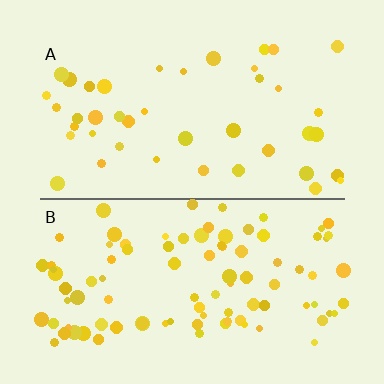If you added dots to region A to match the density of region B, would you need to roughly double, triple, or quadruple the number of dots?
Approximately double.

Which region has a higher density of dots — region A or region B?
B (the bottom).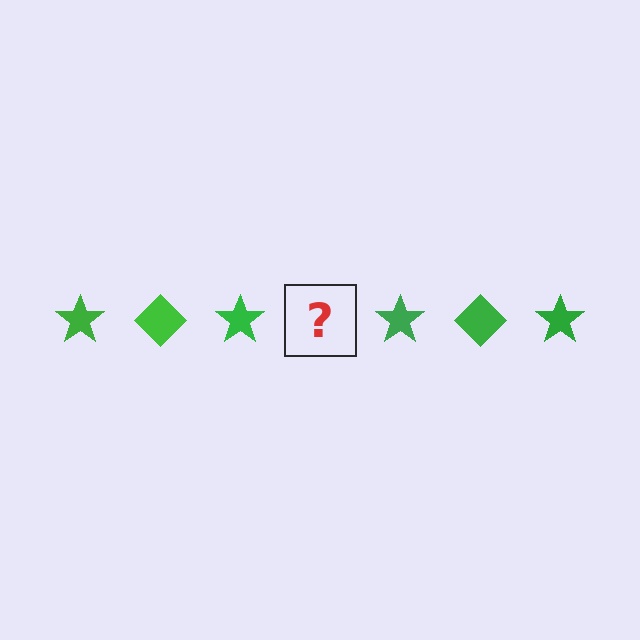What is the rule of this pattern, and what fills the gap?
The rule is that the pattern cycles through star, diamond shapes in green. The gap should be filled with a green diamond.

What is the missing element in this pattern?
The missing element is a green diamond.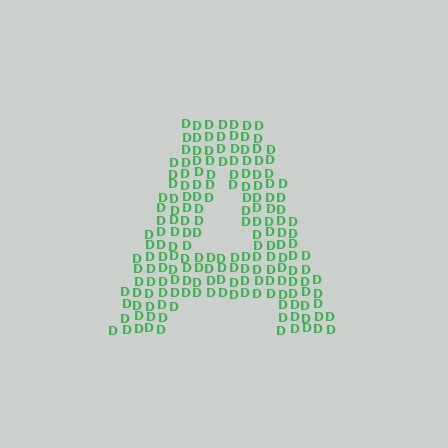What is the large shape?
The large shape is the letter A.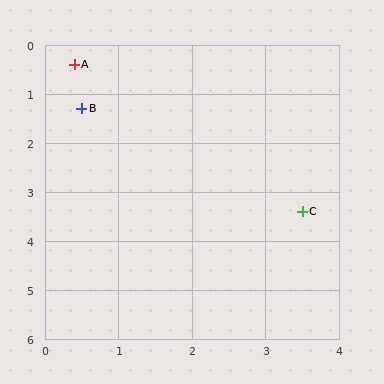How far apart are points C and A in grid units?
Points C and A are about 4.3 grid units apart.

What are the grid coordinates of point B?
Point B is at approximately (0.5, 1.3).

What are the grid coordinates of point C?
Point C is at approximately (3.5, 3.4).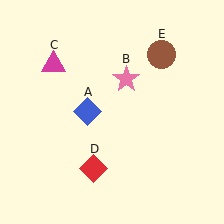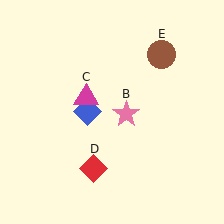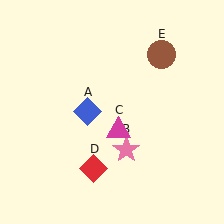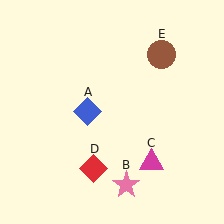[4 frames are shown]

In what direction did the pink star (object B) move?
The pink star (object B) moved down.